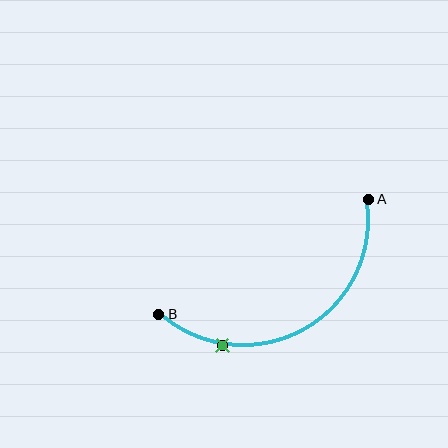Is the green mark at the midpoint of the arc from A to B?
No. The green mark lies on the arc but is closer to endpoint B. The arc midpoint would be at the point on the curve equidistant along the arc from both A and B.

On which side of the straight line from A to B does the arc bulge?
The arc bulges below the straight line connecting A and B.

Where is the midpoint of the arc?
The arc midpoint is the point on the curve farthest from the straight line joining A and B. It sits below that line.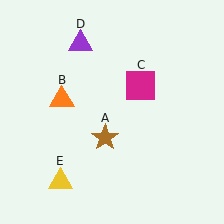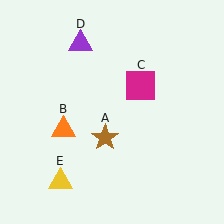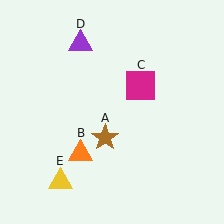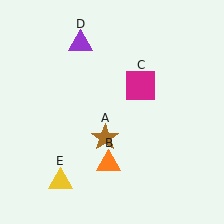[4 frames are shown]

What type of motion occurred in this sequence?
The orange triangle (object B) rotated counterclockwise around the center of the scene.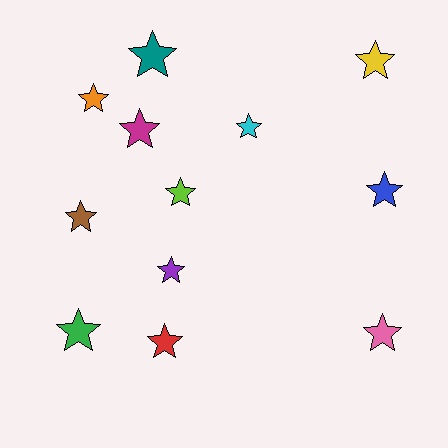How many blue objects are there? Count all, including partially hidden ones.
There is 1 blue object.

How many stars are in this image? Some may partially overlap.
There are 12 stars.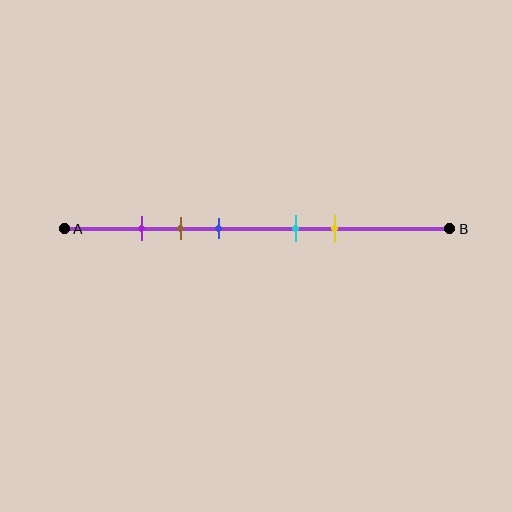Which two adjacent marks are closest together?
The purple and brown marks are the closest adjacent pair.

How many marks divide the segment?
There are 5 marks dividing the segment.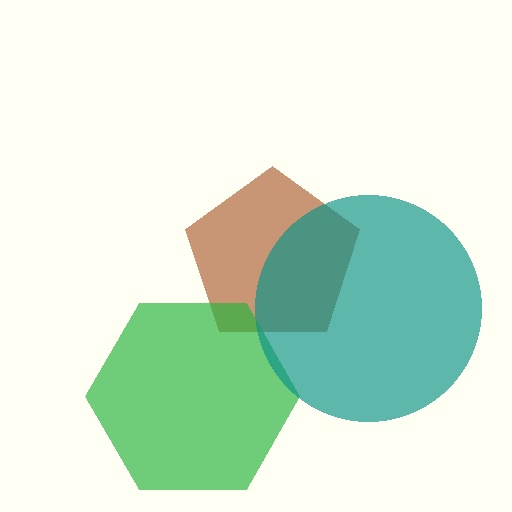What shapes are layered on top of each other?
The layered shapes are: a brown pentagon, a green hexagon, a teal circle.